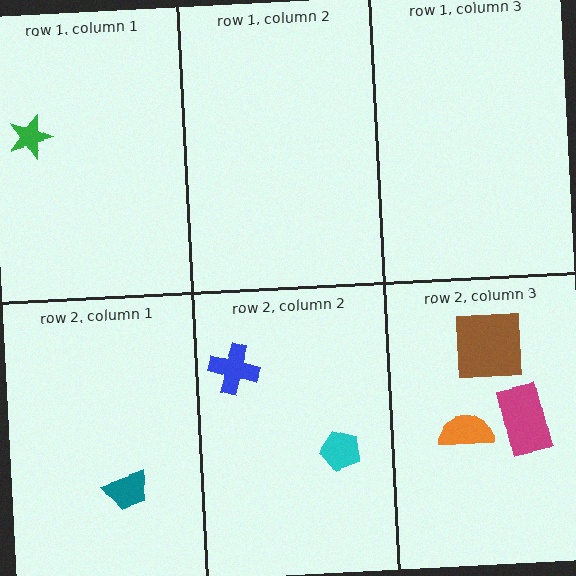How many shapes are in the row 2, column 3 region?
3.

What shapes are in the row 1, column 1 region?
The green star.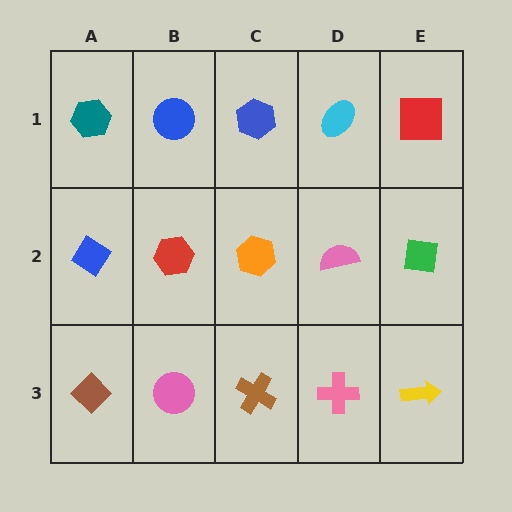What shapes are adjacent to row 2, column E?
A red square (row 1, column E), a yellow arrow (row 3, column E), a pink semicircle (row 2, column D).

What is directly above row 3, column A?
A blue diamond.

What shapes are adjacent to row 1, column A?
A blue diamond (row 2, column A), a blue circle (row 1, column B).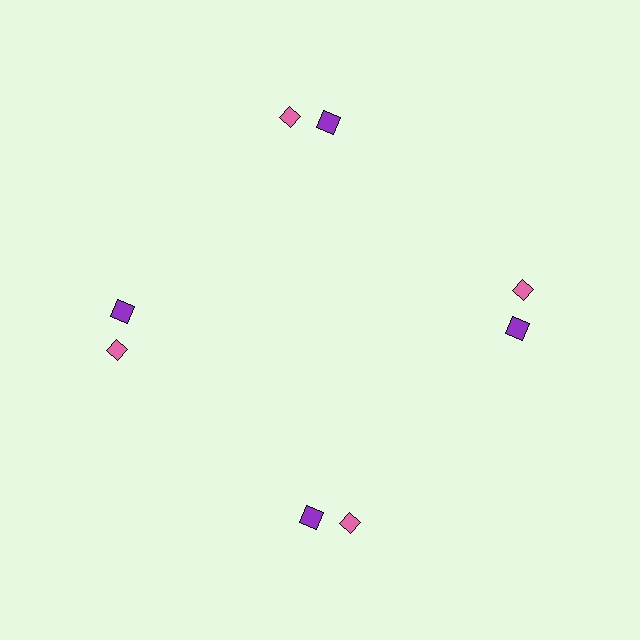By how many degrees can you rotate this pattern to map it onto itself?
The pattern maps onto itself every 90 degrees of rotation.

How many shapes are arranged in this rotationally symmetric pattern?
There are 8 shapes, arranged in 4 groups of 2.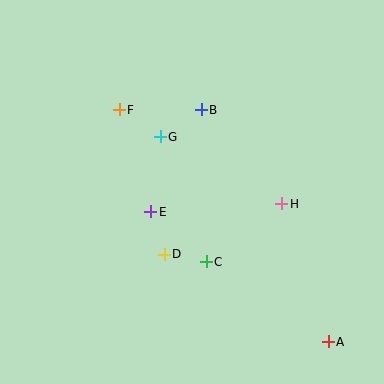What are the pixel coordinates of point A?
Point A is at (328, 342).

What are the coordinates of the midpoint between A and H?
The midpoint between A and H is at (305, 273).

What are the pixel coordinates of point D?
Point D is at (164, 254).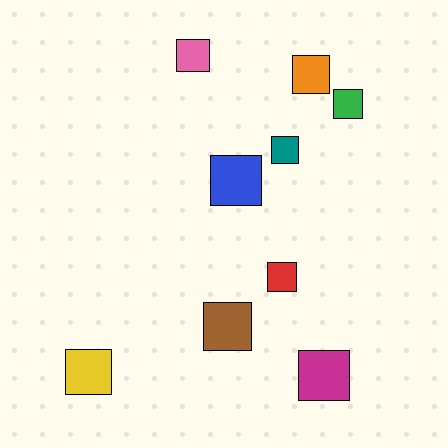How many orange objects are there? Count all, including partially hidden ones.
There is 1 orange object.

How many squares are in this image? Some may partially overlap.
There are 9 squares.